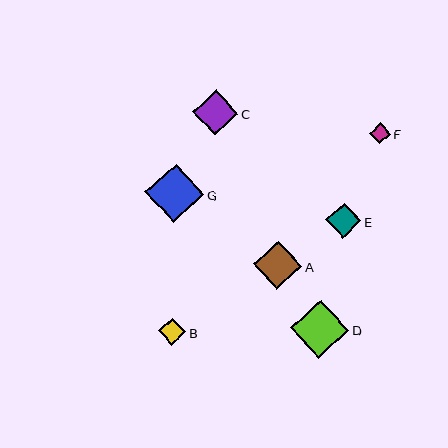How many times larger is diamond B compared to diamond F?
Diamond B is approximately 1.3 times the size of diamond F.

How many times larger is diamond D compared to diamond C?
Diamond D is approximately 1.3 times the size of diamond C.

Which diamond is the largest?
Diamond G is the largest with a size of approximately 59 pixels.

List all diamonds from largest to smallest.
From largest to smallest: G, D, A, C, E, B, F.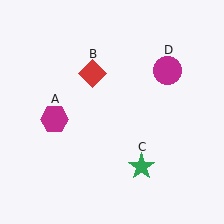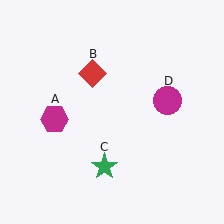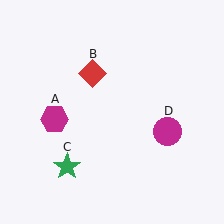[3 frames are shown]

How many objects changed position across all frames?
2 objects changed position: green star (object C), magenta circle (object D).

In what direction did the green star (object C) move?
The green star (object C) moved left.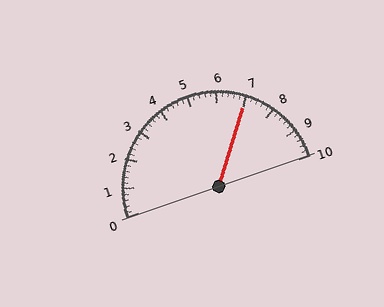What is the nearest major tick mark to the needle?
The nearest major tick mark is 7.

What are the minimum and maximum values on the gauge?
The gauge ranges from 0 to 10.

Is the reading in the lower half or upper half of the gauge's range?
The reading is in the upper half of the range (0 to 10).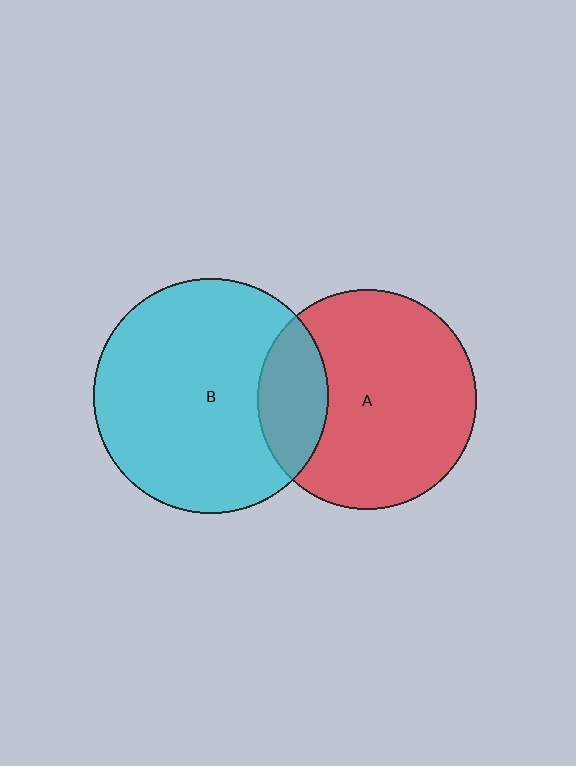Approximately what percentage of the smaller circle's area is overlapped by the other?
Approximately 20%.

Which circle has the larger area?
Circle B (cyan).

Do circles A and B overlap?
Yes.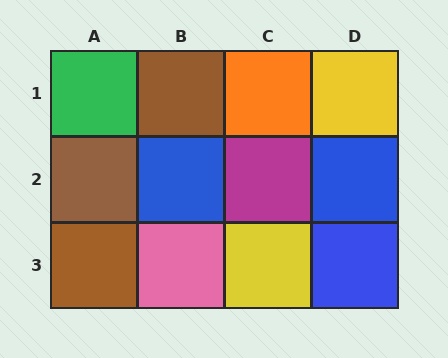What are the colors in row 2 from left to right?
Brown, blue, magenta, blue.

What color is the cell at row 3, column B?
Pink.